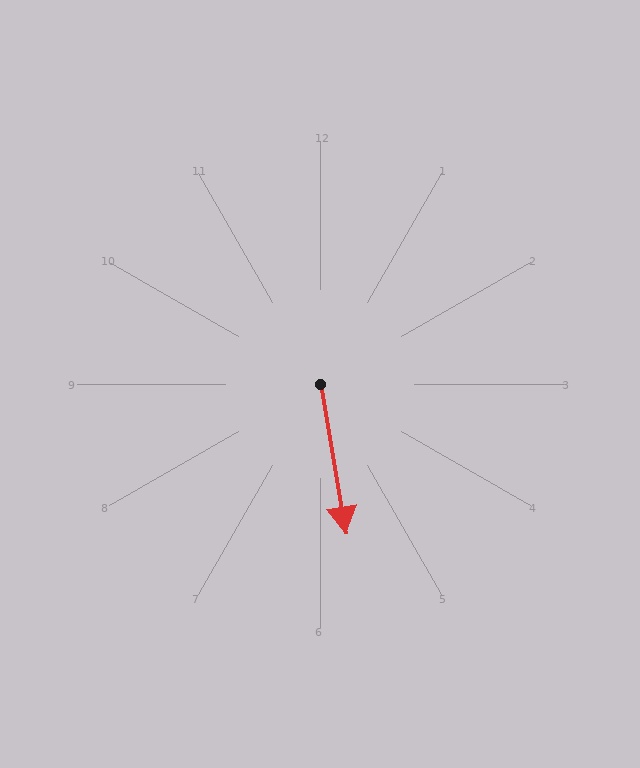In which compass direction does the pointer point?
South.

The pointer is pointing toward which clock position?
Roughly 6 o'clock.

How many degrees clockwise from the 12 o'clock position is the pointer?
Approximately 170 degrees.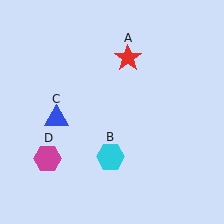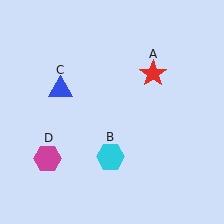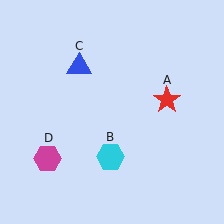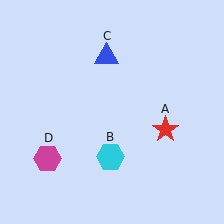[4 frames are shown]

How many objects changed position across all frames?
2 objects changed position: red star (object A), blue triangle (object C).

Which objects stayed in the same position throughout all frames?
Cyan hexagon (object B) and magenta hexagon (object D) remained stationary.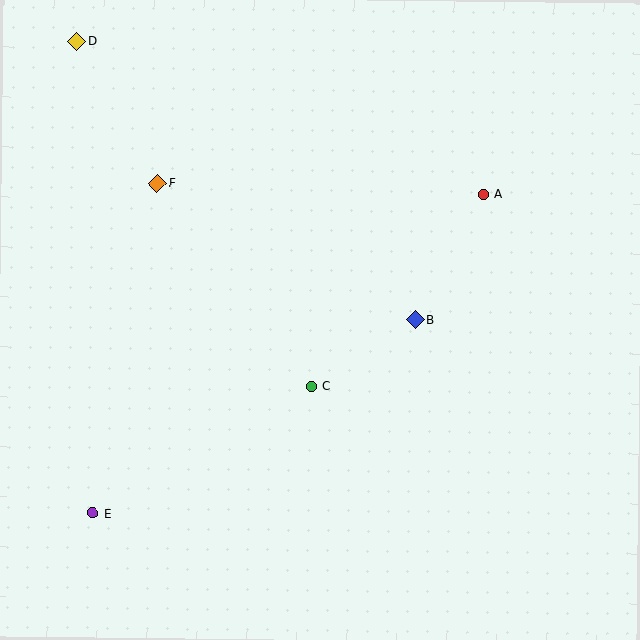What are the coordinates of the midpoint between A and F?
The midpoint between A and F is at (320, 189).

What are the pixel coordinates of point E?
Point E is at (93, 513).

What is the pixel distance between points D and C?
The distance between D and C is 417 pixels.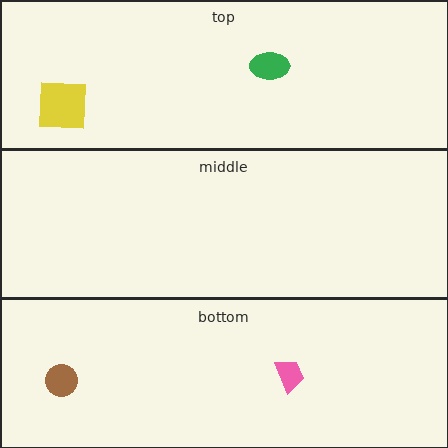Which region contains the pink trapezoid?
The bottom region.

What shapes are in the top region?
The green ellipse, the yellow square.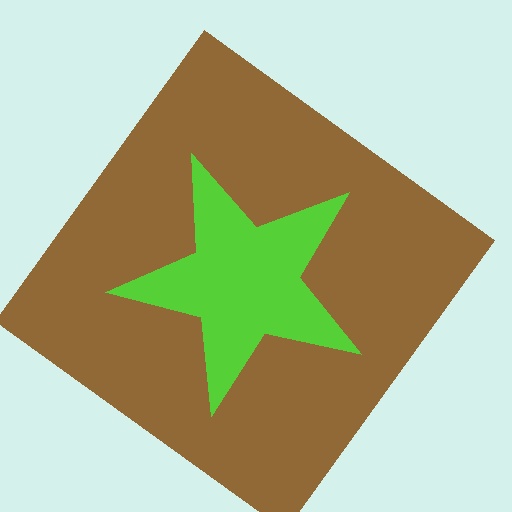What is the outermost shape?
The brown diamond.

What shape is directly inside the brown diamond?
The lime star.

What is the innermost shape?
The lime star.